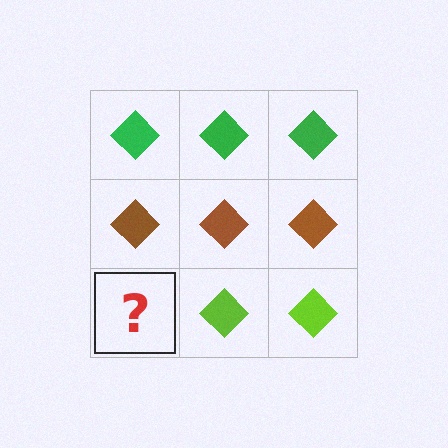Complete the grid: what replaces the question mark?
The question mark should be replaced with a lime diamond.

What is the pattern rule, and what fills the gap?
The rule is that each row has a consistent color. The gap should be filled with a lime diamond.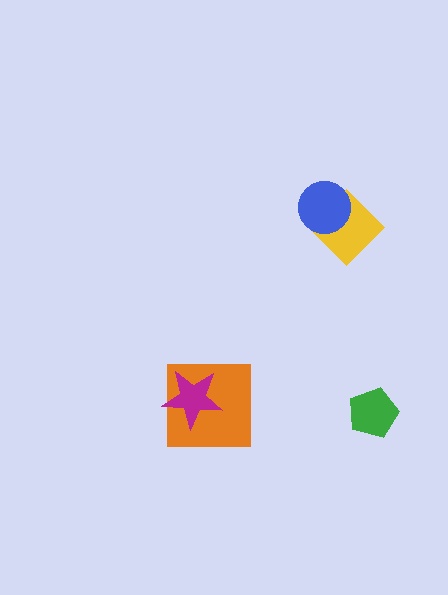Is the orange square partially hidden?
Yes, it is partially covered by another shape.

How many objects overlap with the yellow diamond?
1 object overlaps with the yellow diamond.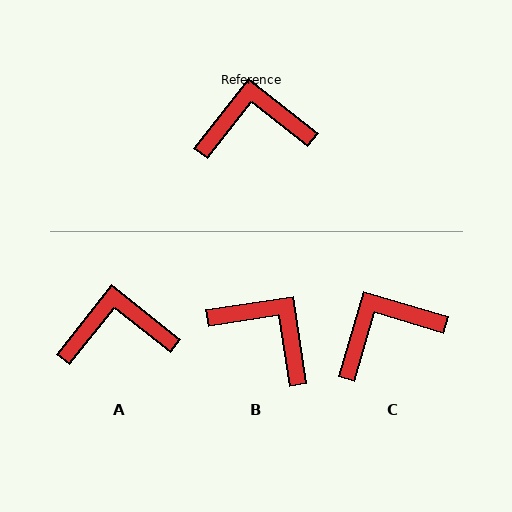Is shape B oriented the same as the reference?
No, it is off by about 43 degrees.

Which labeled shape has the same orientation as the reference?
A.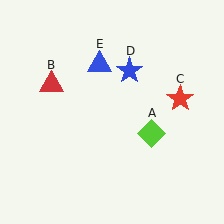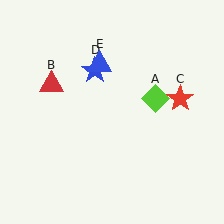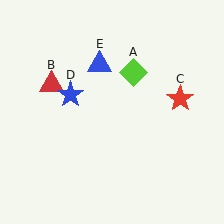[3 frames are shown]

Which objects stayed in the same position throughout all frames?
Red triangle (object B) and red star (object C) and blue triangle (object E) remained stationary.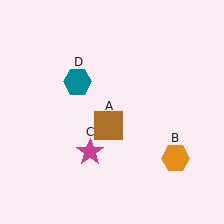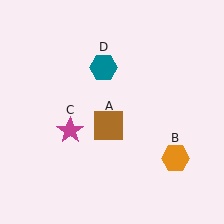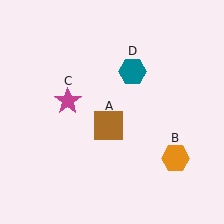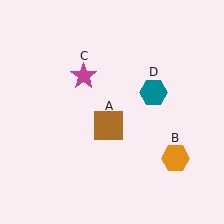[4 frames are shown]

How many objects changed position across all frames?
2 objects changed position: magenta star (object C), teal hexagon (object D).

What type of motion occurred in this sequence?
The magenta star (object C), teal hexagon (object D) rotated clockwise around the center of the scene.